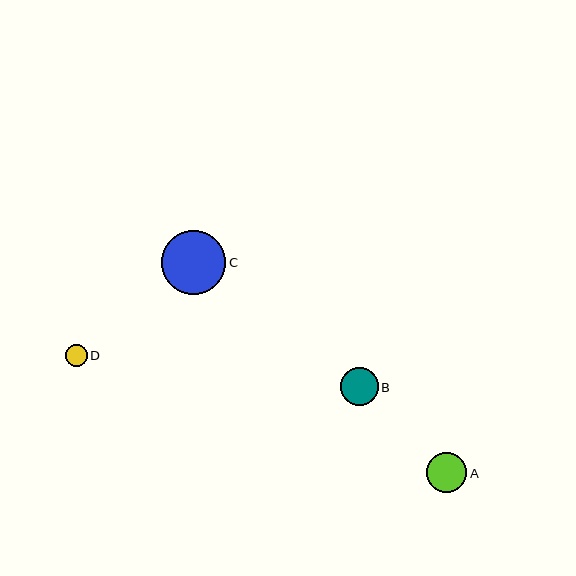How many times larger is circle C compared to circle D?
Circle C is approximately 3.0 times the size of circle D.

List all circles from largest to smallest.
From largest to smallest: C, A, B, D.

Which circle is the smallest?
Circle D is the smallest with a size of approximately 22 pixels.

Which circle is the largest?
Circle C is the largest with a size of approximately 64 pixels.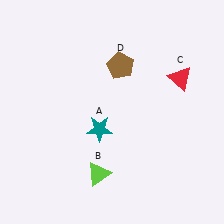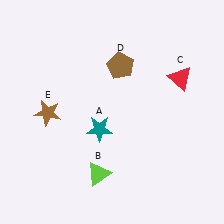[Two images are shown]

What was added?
A brown star (E) was added in Image 2.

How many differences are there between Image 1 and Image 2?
There is 1 difference between the two images.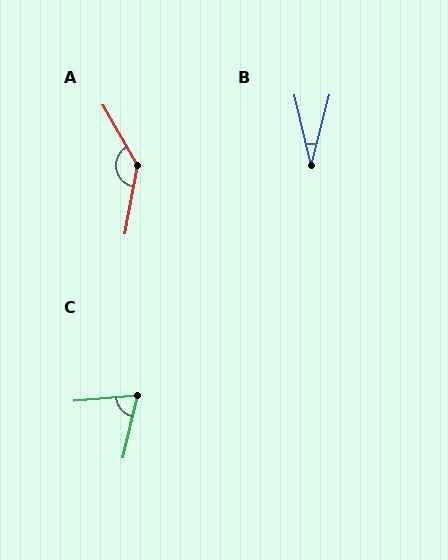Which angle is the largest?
A, at approximately 140 degrees.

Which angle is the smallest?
B, at approximately 28 degrees.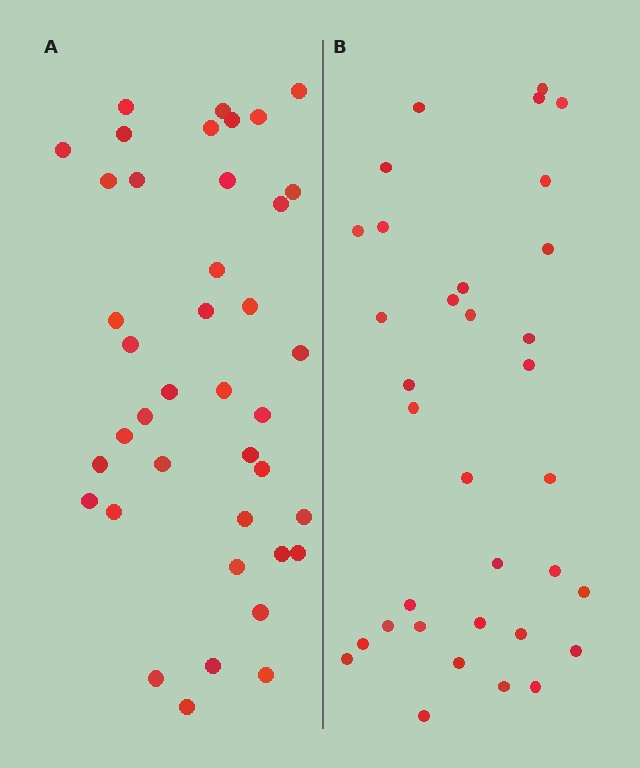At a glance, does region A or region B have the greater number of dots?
Region A (the left region) has more dots.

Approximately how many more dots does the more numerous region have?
Region A has about 6 more dots than region B.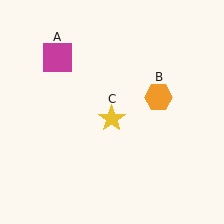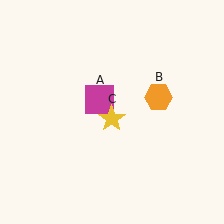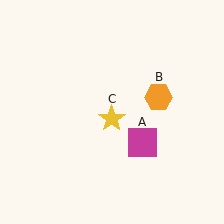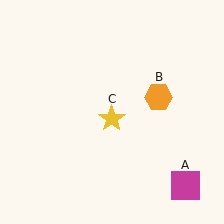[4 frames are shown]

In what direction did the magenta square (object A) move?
The magenta square (object A) moved down and to the right.